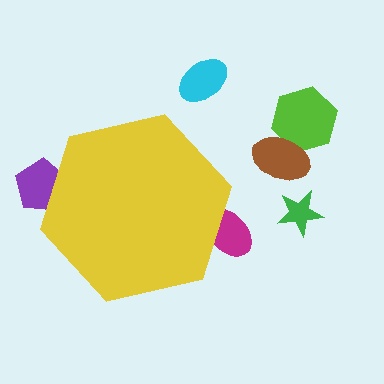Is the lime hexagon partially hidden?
No, the lime hexagon is fully visible.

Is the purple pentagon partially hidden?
Yes, the purple pentagon is partially hidden behind the yellow hexagon.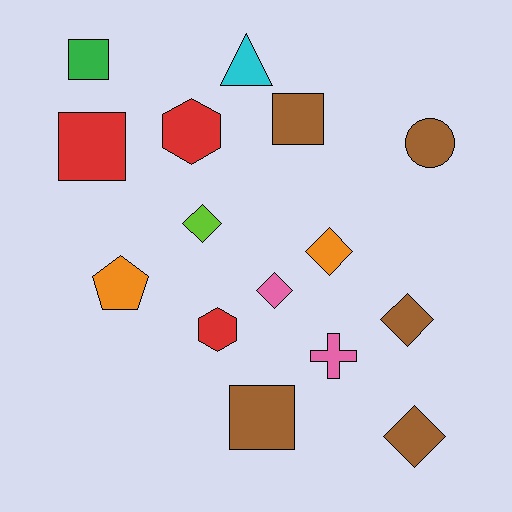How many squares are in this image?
There are 4 squares.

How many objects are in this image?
There are 15 objects.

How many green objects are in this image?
There is 1 green object.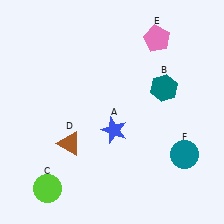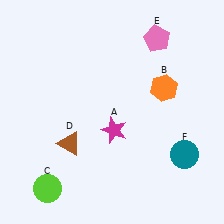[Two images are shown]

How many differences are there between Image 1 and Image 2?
There are 2 differences between the two images.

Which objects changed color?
A changed from blue to magenta. B changed from teal to orange.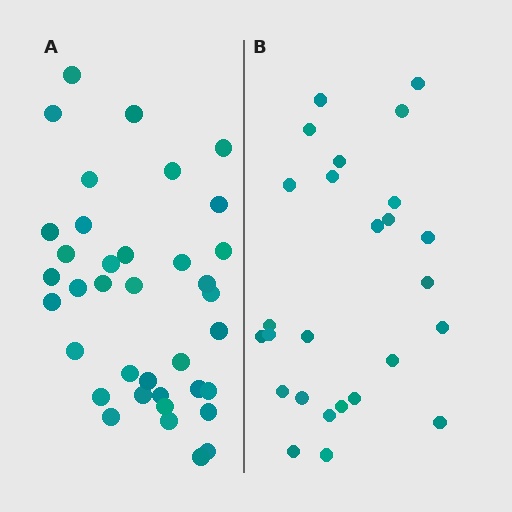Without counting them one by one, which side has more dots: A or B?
Region A (the left region) has more dots.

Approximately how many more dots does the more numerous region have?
Region A has roughly 12 or so more dots than region B.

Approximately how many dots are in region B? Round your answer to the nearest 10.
About 30 dots. (The exact count is 26, which rounds to 30.)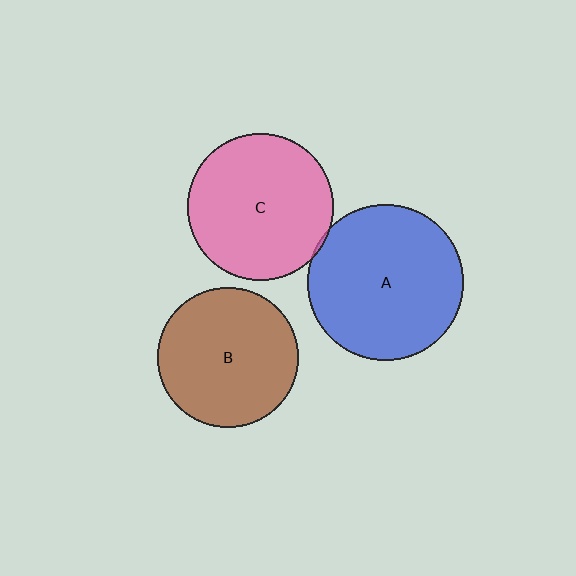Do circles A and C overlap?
Yes.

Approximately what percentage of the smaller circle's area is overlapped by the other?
Approximately 5%.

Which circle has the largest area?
Circle A (blue).